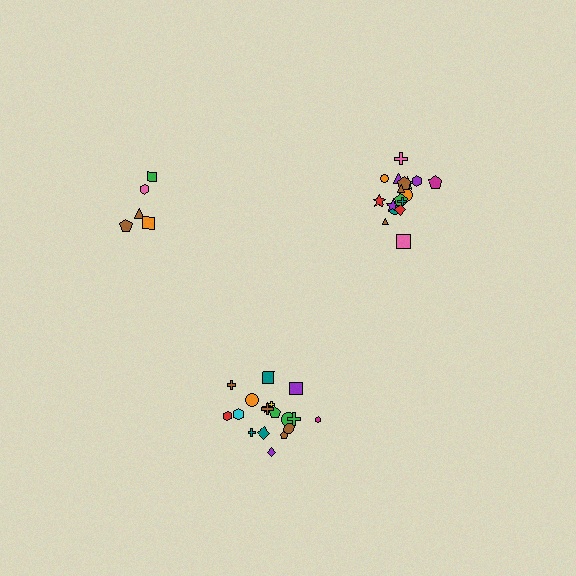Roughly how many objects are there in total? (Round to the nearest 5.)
Roughly 40 objects in total.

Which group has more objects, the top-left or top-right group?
The top-right group.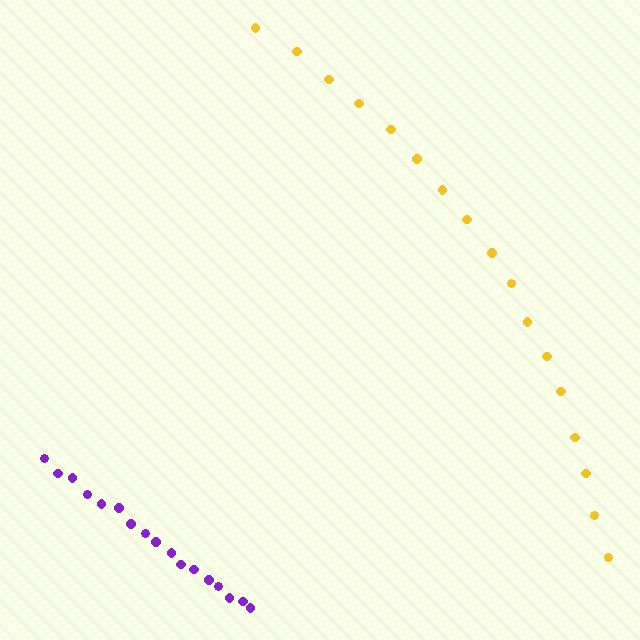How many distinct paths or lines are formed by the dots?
There are 2 distinct paths.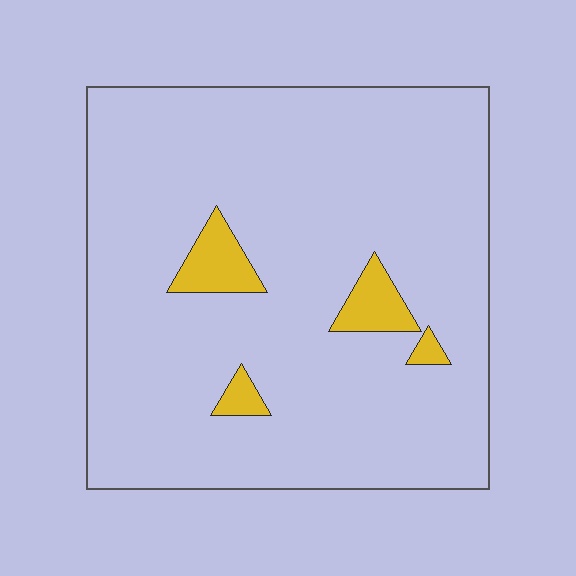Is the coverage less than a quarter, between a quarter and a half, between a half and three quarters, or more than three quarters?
Less than a quarter.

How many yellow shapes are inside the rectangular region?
4.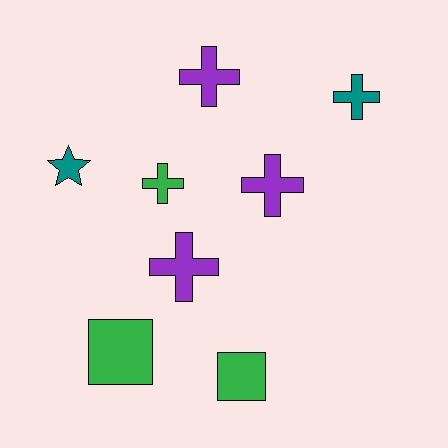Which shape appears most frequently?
Cross, with 5 objects.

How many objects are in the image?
There are 8 objects.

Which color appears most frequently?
Purple, with 3 objects.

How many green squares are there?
There are 2 green squares.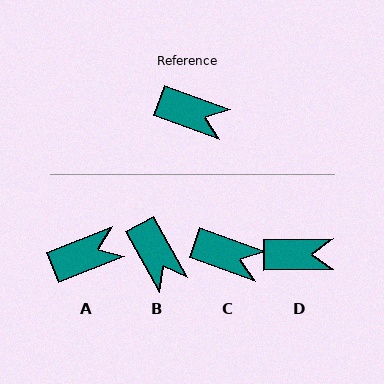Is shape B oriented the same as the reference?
No, it is off by about 42 degrees.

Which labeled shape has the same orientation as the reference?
C.